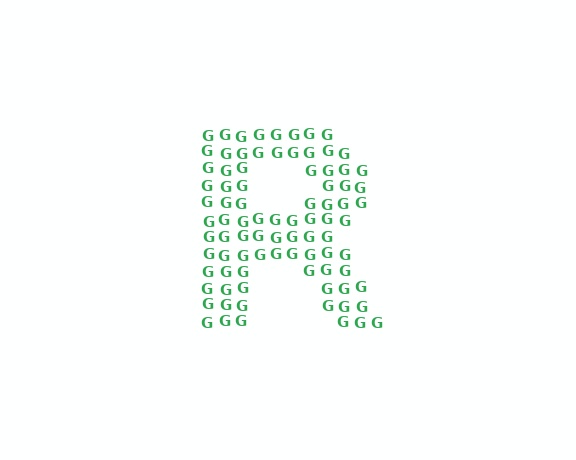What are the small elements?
The small elements are letter G's.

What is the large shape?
The large shape is the letter R.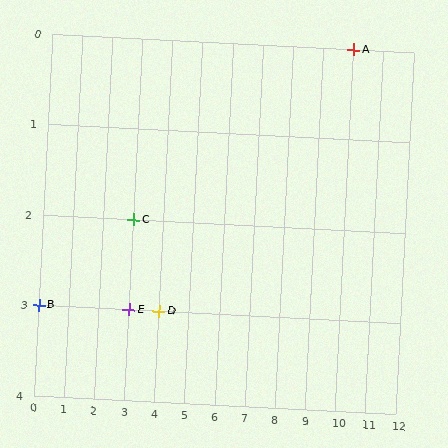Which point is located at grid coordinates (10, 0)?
Point A is at (10, 0).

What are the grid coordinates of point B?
Point B is at grid coordinates (0, 3).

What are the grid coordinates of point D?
Point D is at grid coordinates (4, 3).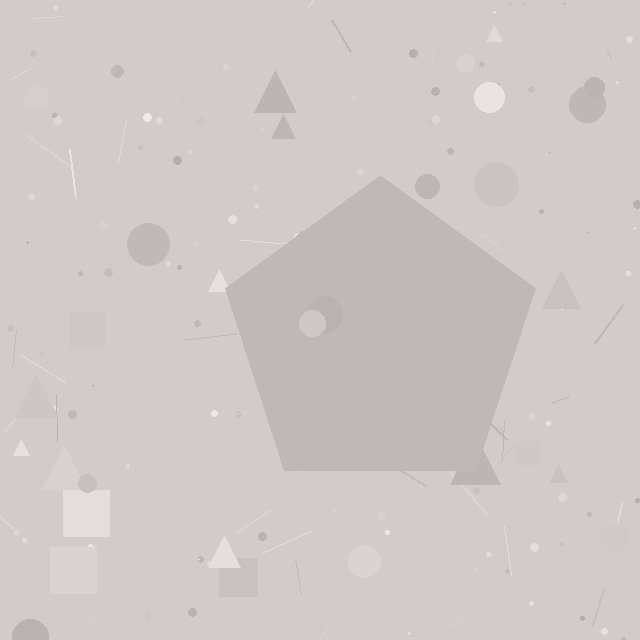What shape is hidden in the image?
A pentagon is hidden in the image.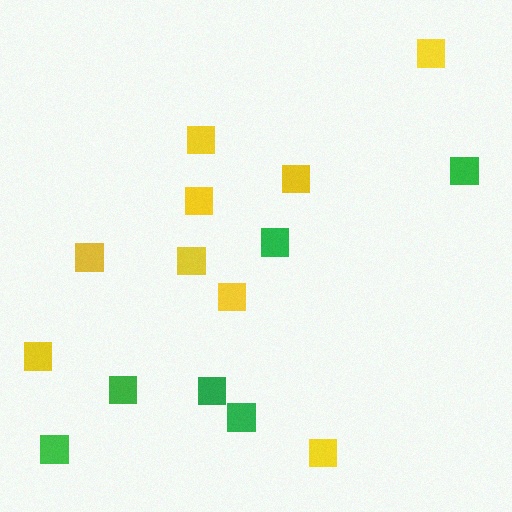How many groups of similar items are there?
There are 2 groups: one group of yellow squares (9) and one group of green squares (6).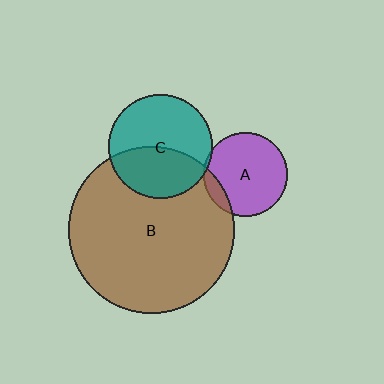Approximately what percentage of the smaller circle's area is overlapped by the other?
Approximately 5%.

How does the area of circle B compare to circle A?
Approximately 4.0 times.